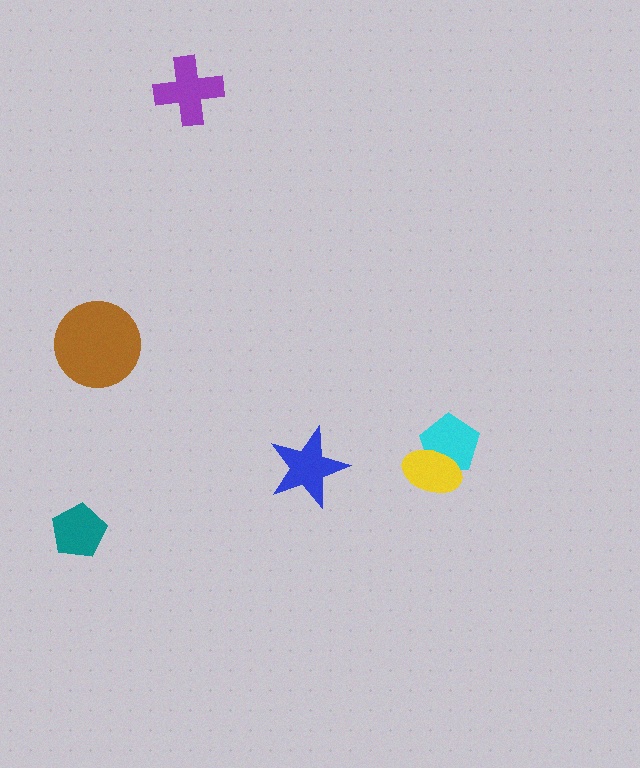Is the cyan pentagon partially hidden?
Yes, it is partially covered by another shape.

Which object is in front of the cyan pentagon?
The yellow ellipse is in front of the cyan pentagon.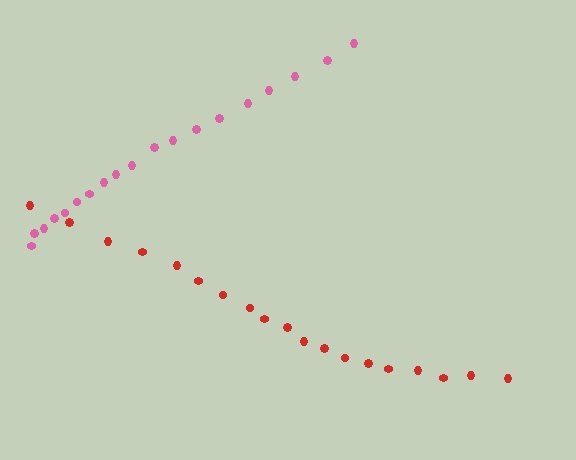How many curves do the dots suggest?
There are 2 distinct paths.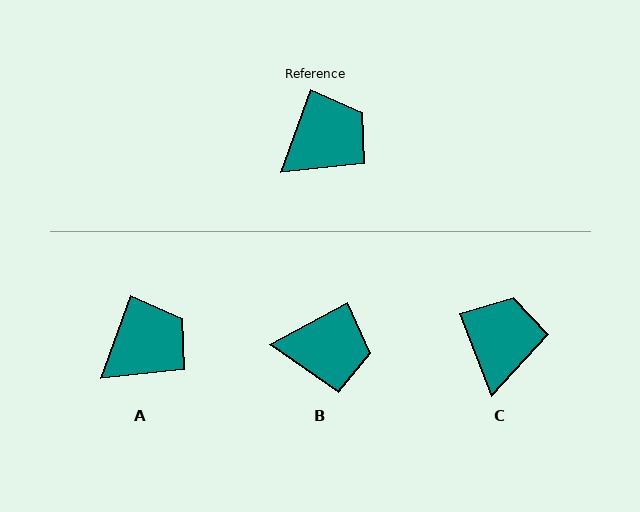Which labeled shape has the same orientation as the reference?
A.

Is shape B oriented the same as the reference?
No, it is off by about 41 degrees.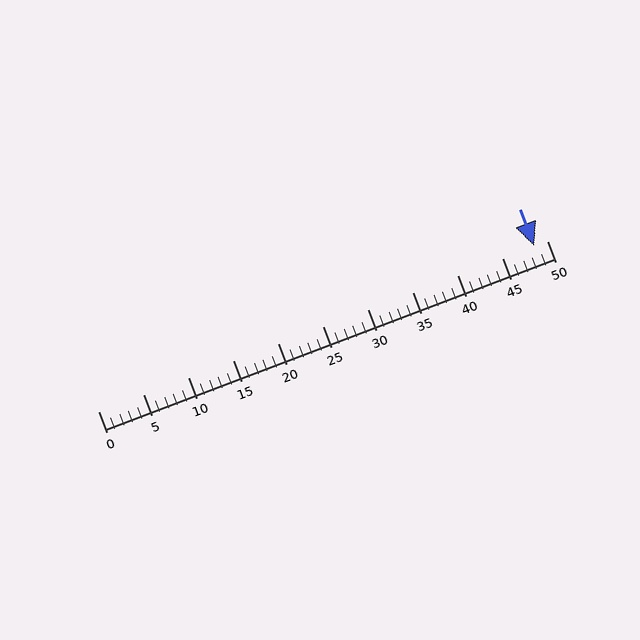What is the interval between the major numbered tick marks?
The major tick marks are spaced 5 units apart.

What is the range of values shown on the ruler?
The ruler shows values from 0 to 50.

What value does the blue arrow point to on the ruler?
The blue arrow points to approximately 49.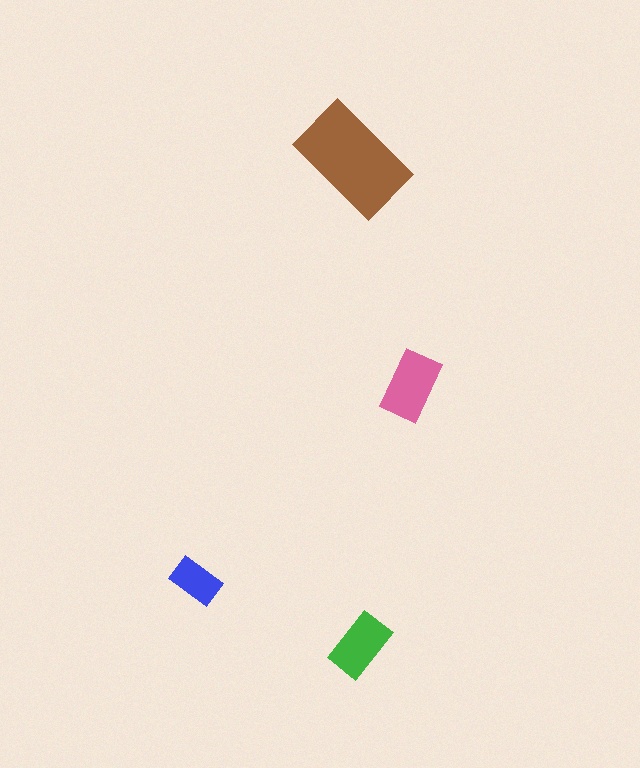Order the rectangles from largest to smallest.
the brown one, the pink one, the green one, the blue one.